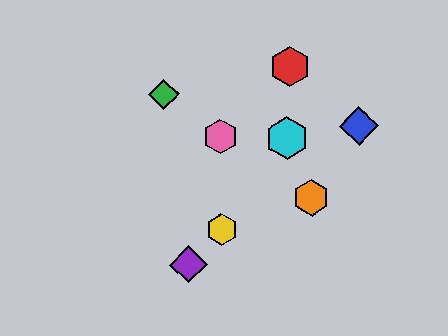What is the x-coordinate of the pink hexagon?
The pink hexagon is at x≈221.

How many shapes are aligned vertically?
2 shapes (the yellow hexagon, the pink hexagon) are aligned vertically.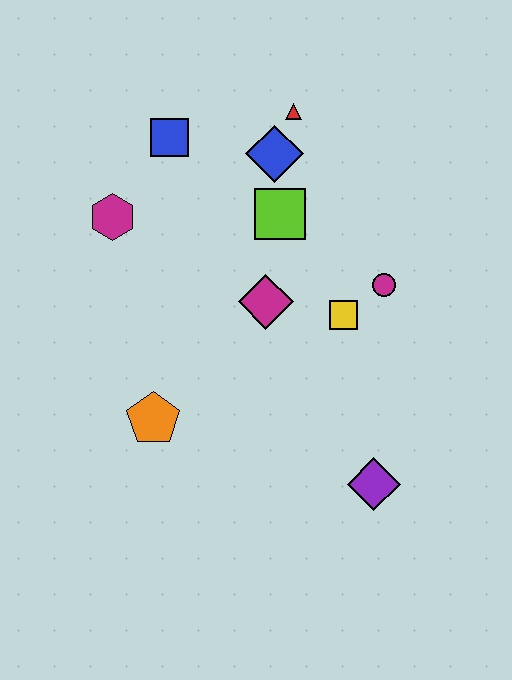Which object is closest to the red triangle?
The blue diamond is closest to the red triangle.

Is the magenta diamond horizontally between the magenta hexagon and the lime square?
Yes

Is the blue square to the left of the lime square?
Yes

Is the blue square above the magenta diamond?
Yes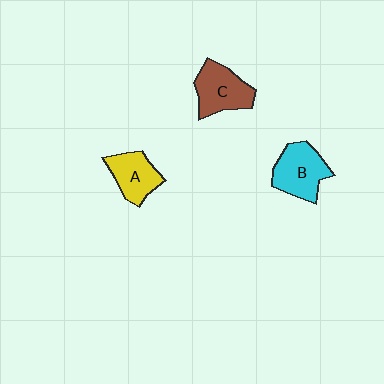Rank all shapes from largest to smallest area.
From largest to smallest: B (cyan), C (brown), A (yellow).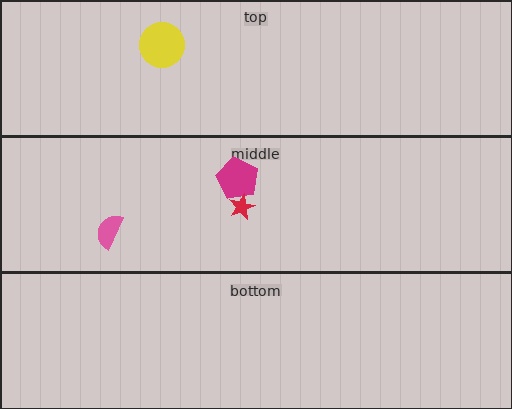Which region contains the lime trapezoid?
The middle region.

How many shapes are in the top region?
1.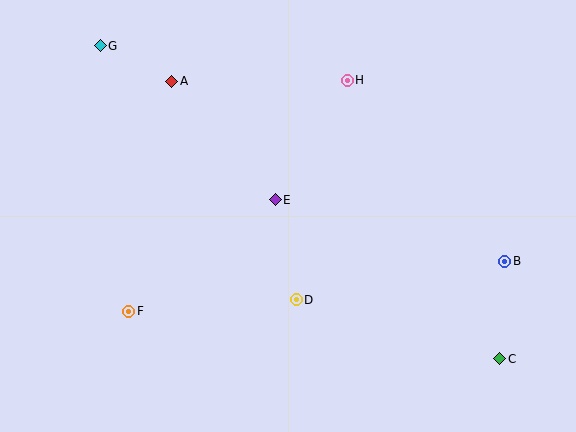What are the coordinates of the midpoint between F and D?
The midpoint between F and D is at (213, 306).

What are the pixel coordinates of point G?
Point G is at (100, 46).